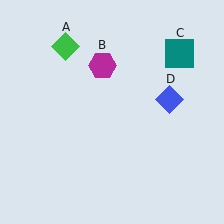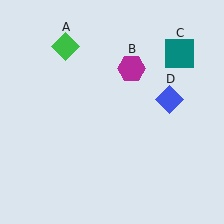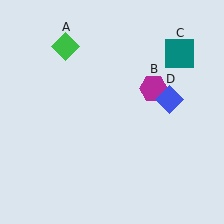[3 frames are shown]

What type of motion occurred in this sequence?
The magenta hexagon (object B) rotated clockwise around the center of the scene.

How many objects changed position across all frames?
1 object changed position: magenta hexagon (object B).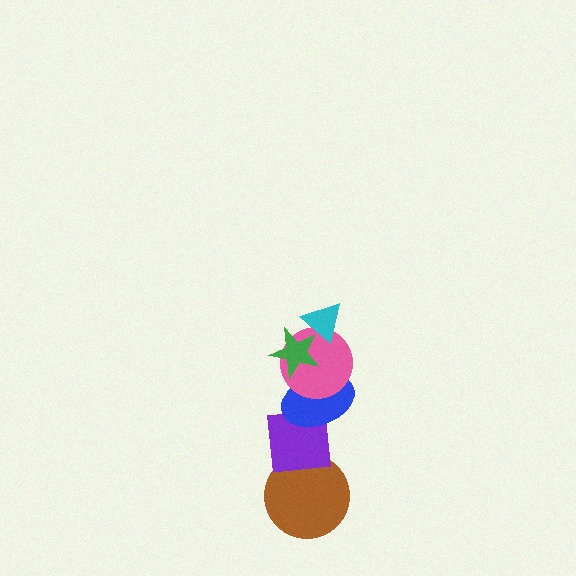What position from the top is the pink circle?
The pink circle is 3rd from the top.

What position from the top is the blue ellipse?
The blue ellipse is 4th from the top.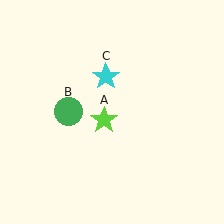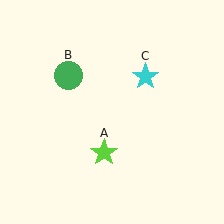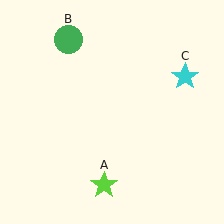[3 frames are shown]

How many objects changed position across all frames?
3 objects changed position: lime star (object A), green circle (object B), cyan star (object C).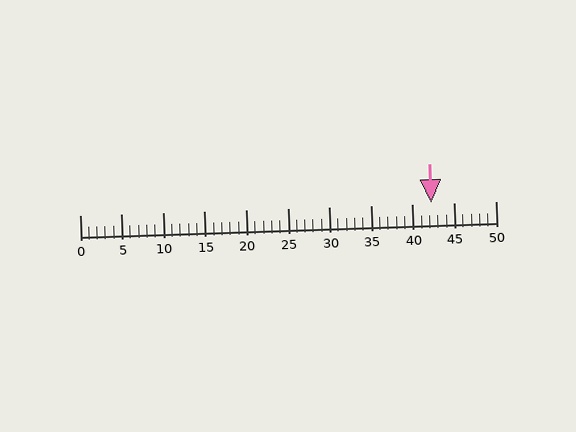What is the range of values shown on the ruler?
The ruler shows values from 0 to 50.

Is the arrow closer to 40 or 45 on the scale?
The arrow is closer to 40.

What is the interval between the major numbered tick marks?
The major tick marks are spaced 5 units apart.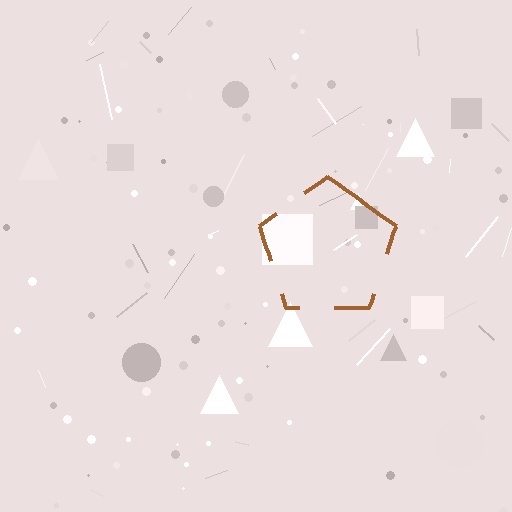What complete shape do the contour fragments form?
The contour fragments form a pentagon.